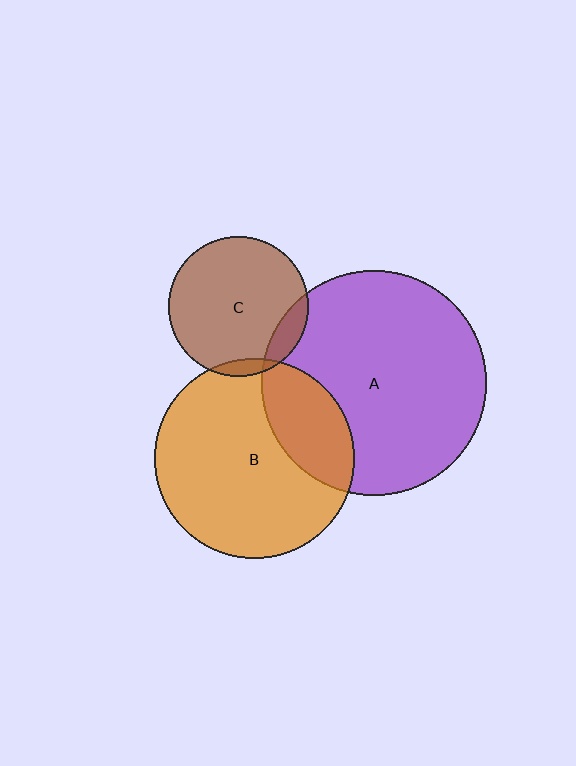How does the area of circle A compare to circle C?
Approximately 2.6 times.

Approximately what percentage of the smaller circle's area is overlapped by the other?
Approximately 5%.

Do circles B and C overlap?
Yes.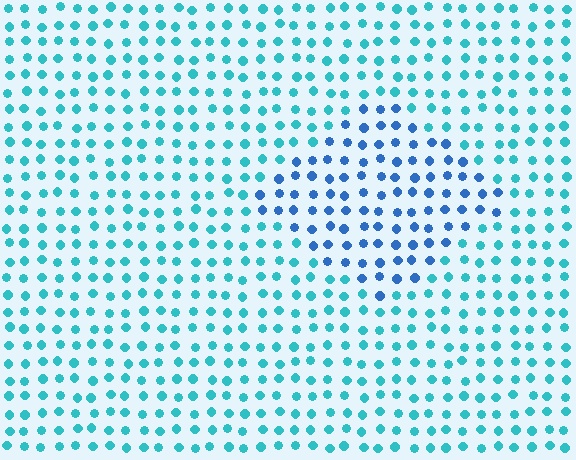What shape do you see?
I see a diamond.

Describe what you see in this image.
The image is filled with small cyan elements in a uniform arrangement. A diamond-shaped region is visible where the elements are tinted to a slightly different hue, forming a subtle color boundary.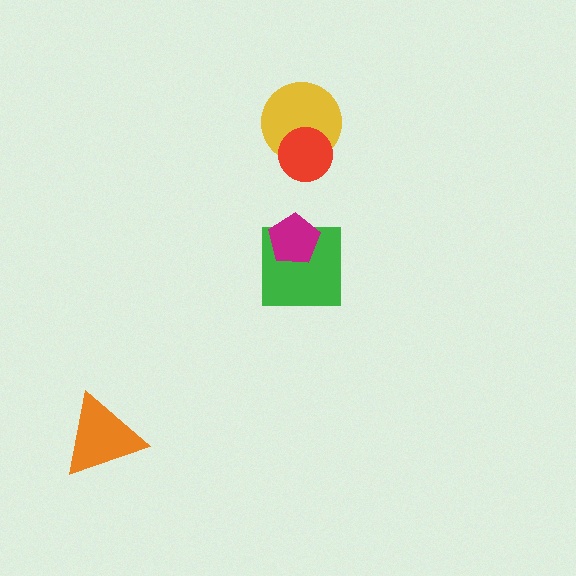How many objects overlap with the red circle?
1 object overlaps with the red circle.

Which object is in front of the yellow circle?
The red circle is in front of the yellow circle.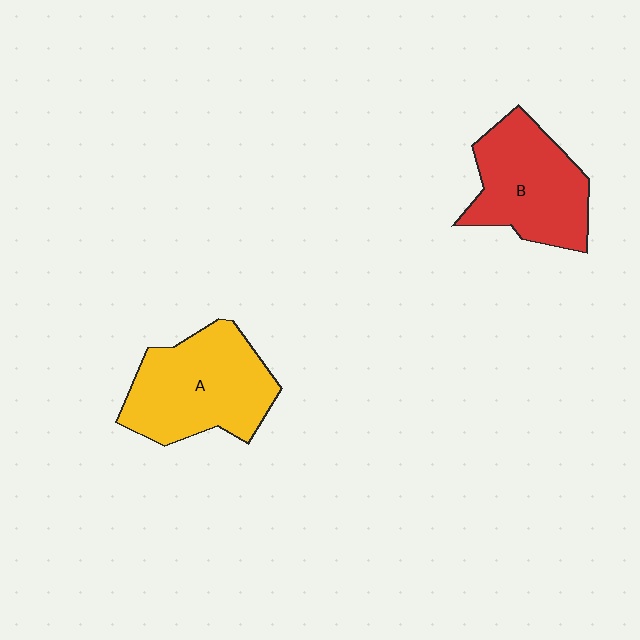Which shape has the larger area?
Shape A (yellow).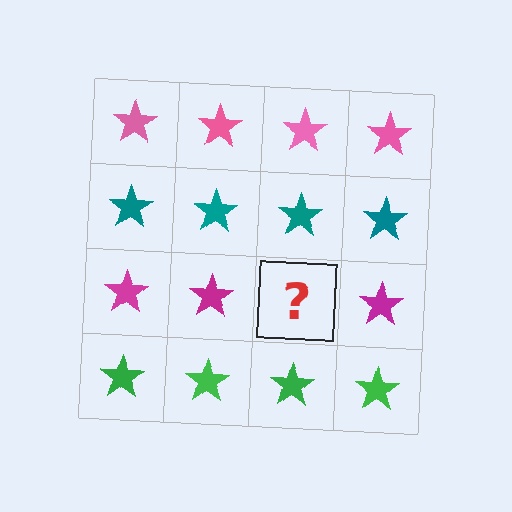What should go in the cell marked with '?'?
The missing cell should contain a magenta star.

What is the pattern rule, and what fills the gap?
The rule is that each row has a consistent color. The gap should be filled with a magenta star.